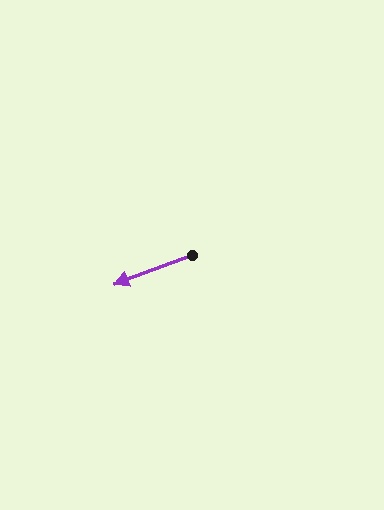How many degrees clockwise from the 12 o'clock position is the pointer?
Approximately 249 degrees.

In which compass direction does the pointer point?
West.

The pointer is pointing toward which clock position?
Roughly 8 o'clock.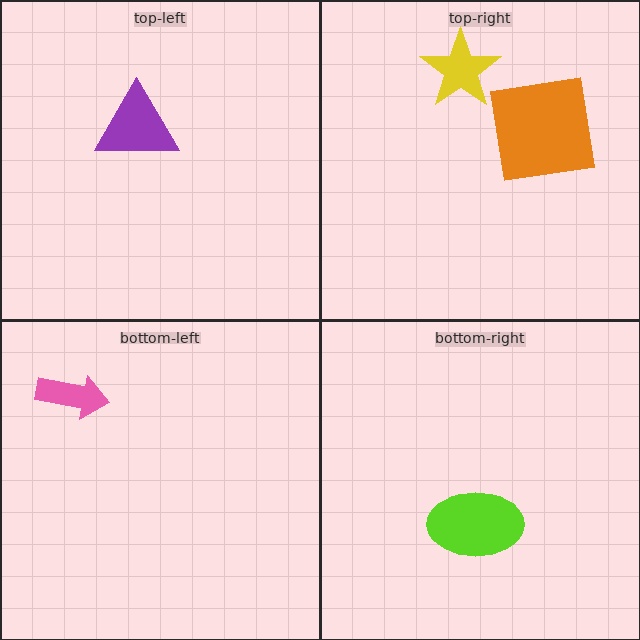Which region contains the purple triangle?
The top-left region.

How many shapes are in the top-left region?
1.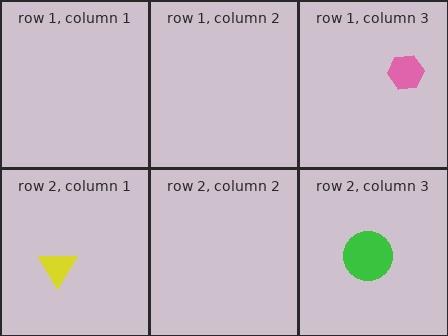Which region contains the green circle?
The row 2, column 3 region.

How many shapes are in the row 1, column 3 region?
1.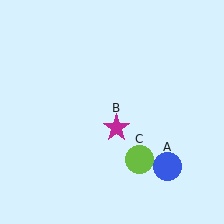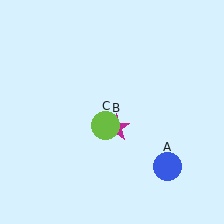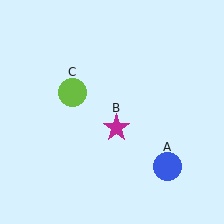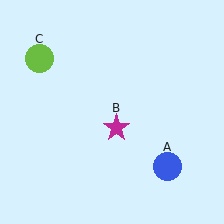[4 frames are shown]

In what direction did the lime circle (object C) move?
The lime circle (object C) moved up and to the left.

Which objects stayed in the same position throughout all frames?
Blue circle (object A) and magenta star (object B) remained stationary.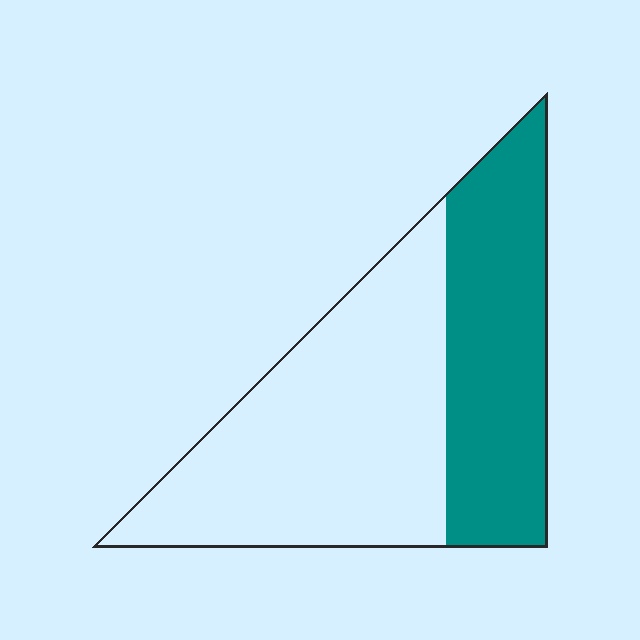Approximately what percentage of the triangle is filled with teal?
Approximately 40%.